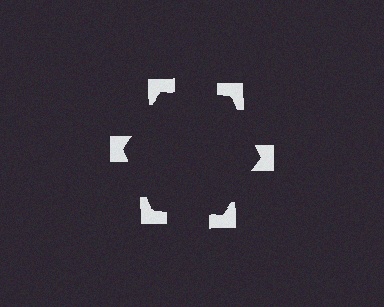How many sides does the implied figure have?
6 sides.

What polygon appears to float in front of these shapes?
An illusory hexagon — its edges are inferred from the aligned wedge cuts in the notched squares, not physically drawn.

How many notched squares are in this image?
There are 6 — one at each vertex of the illusory hexagon.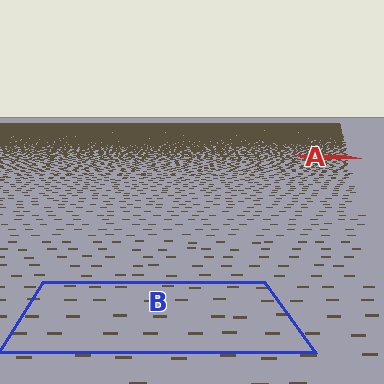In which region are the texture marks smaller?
The texture marks are smaller in region A, because it is farther away.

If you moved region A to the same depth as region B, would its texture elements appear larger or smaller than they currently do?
They would appear larger. At a closer depth, the same texture elements are projected at a bigger on-screen size.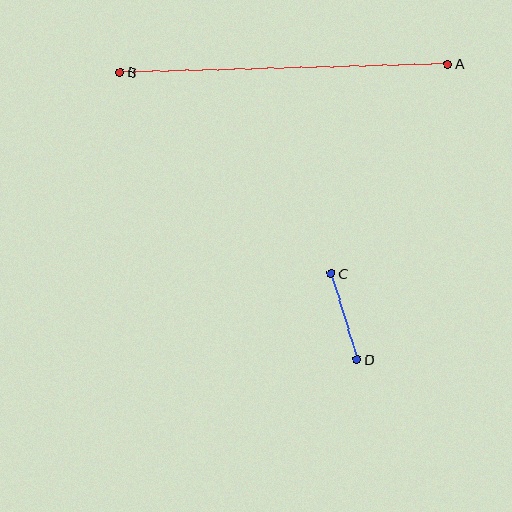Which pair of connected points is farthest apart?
Points A and B are farthest apart.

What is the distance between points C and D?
The distance is approximately 90 pixels.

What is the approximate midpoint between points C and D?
The midpoint is at approximately (344, 316) pixels.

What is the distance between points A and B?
The distance is approximately 327 pixels.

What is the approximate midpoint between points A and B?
The midpoint is at approximately (284, 68) pixels.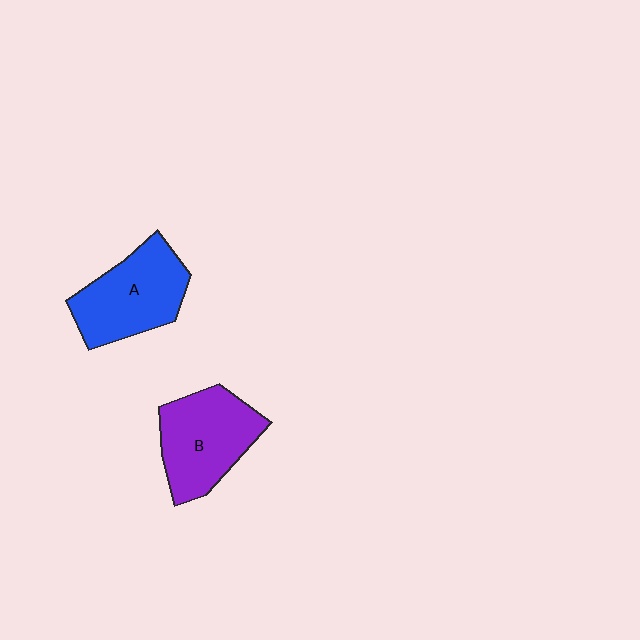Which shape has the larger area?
Shape B (purple).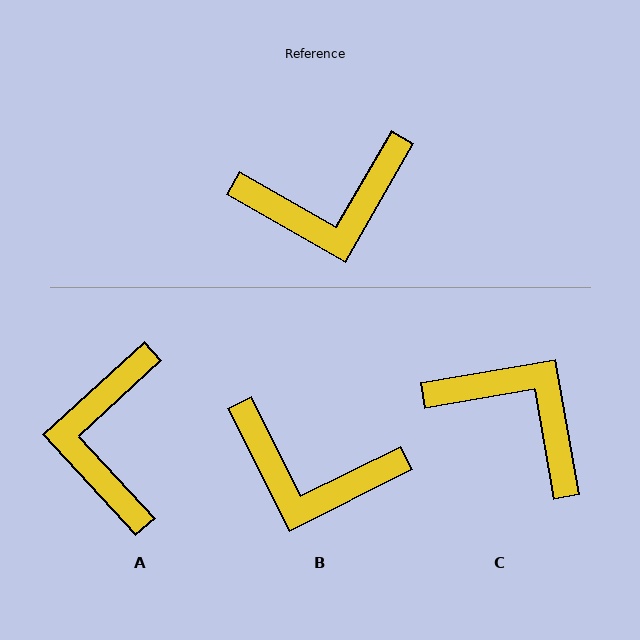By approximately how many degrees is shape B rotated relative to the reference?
Approximately 34 degrees clockwise.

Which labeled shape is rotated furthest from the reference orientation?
C, about 130 degrees away.